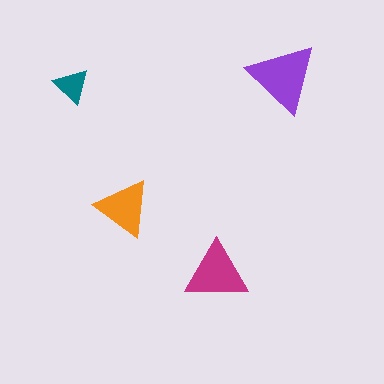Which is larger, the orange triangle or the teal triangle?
The orange one.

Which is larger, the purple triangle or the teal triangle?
The purple one.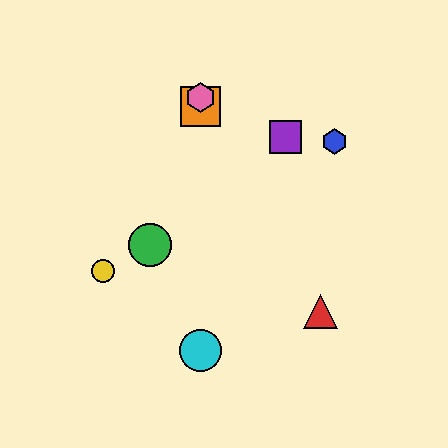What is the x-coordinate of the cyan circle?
The cyan circle is at x≈201.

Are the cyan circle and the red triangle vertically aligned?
No, the cyan circle is at x≈201 and the red triangle is at x≈321.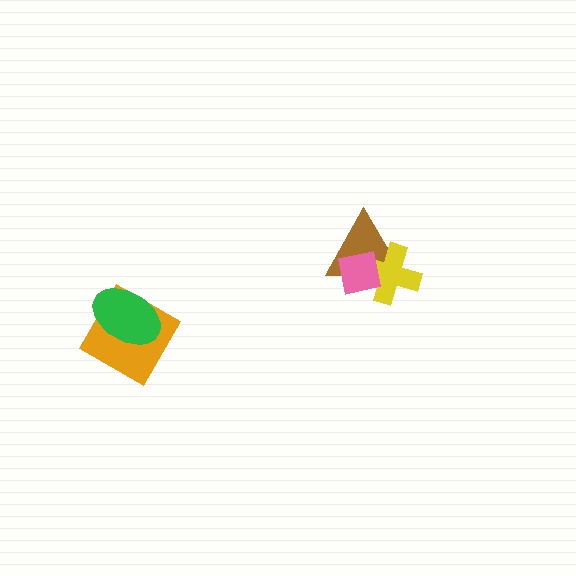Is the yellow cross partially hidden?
Yes, it is partially covered by another shape.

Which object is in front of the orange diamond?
The green ellipse is in front of the orange diamond.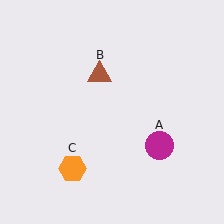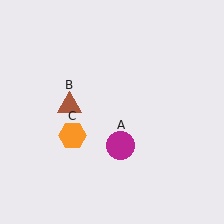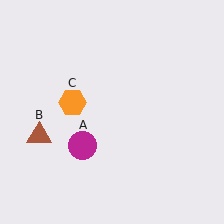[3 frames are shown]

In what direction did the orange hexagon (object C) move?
The orange hexagon (object C) moved up.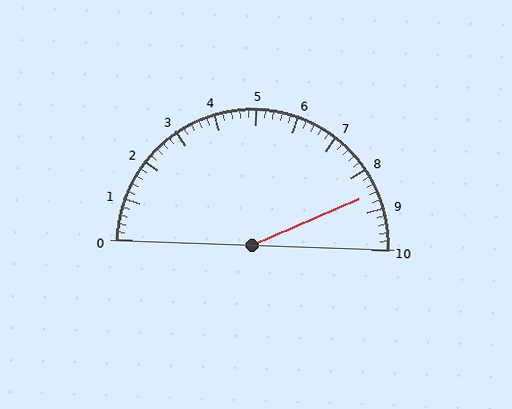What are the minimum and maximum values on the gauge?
The gauge ranges from 0 to 10.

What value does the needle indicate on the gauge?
The needle indicates approximately 8.6.